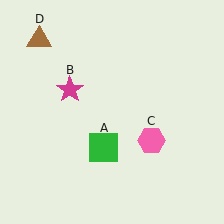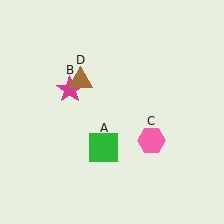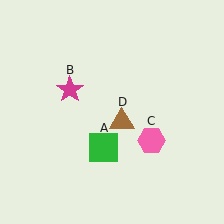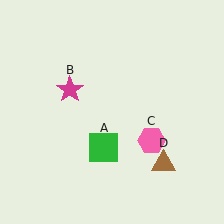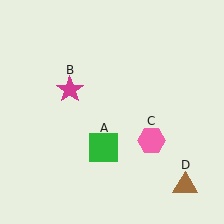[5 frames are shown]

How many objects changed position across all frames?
1 object changed position: brown triangle (object D).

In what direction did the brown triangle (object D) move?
The brown triangle (object D) moved down and to the right.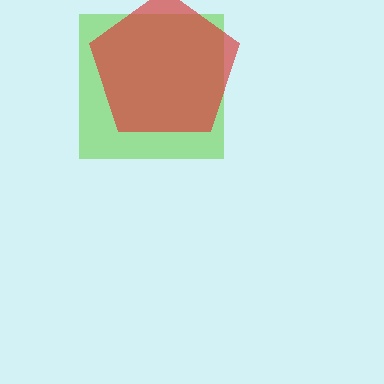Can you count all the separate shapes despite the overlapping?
Yes, there are 2 separate shapes.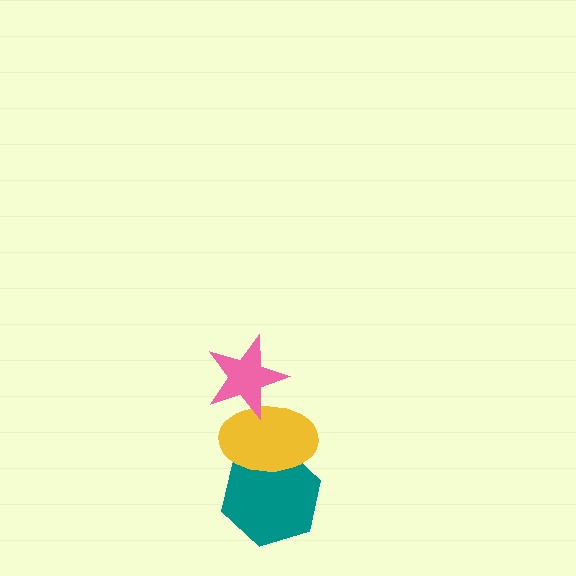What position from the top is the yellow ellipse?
The yellow ellipse is 2nd from the top.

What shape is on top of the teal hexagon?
The yellow ellipse is on top of the teal hexagon.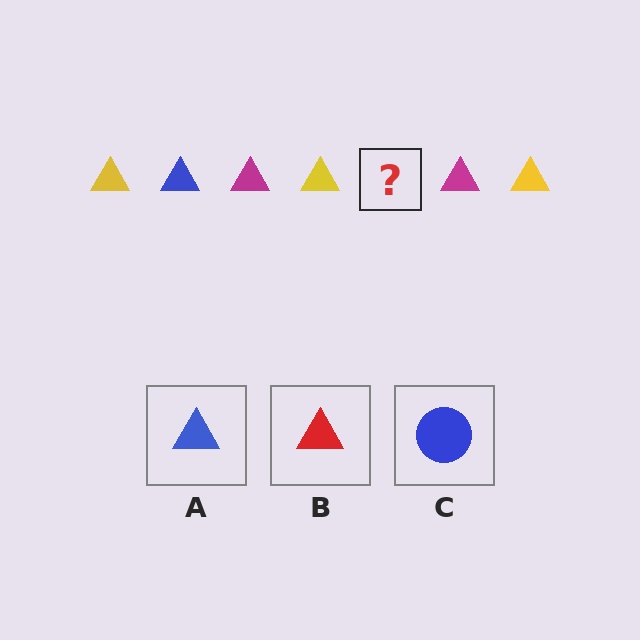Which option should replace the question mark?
Option A.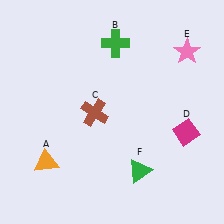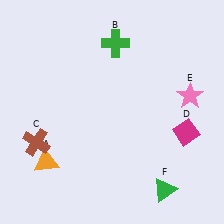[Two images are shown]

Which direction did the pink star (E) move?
The pink star (E) moved down.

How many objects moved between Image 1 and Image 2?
3 objects moved between the two images.